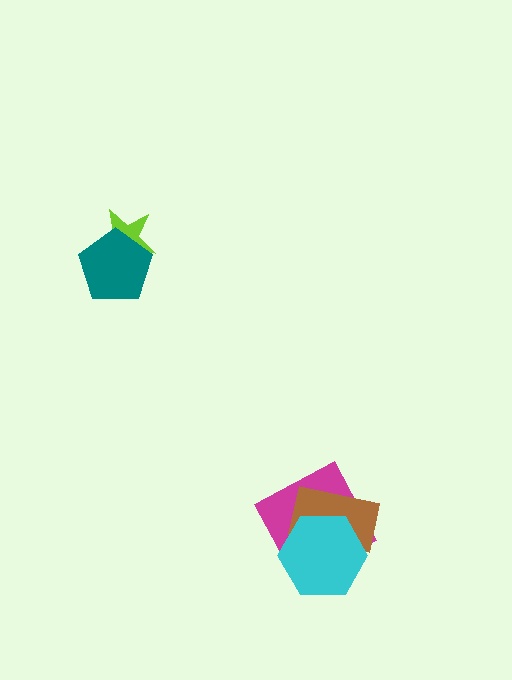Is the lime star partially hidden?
Yes, it is partially covered by another shape.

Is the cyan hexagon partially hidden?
No, no other shape covers it.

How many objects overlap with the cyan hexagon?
2 objects overlap with the cyan hexagon.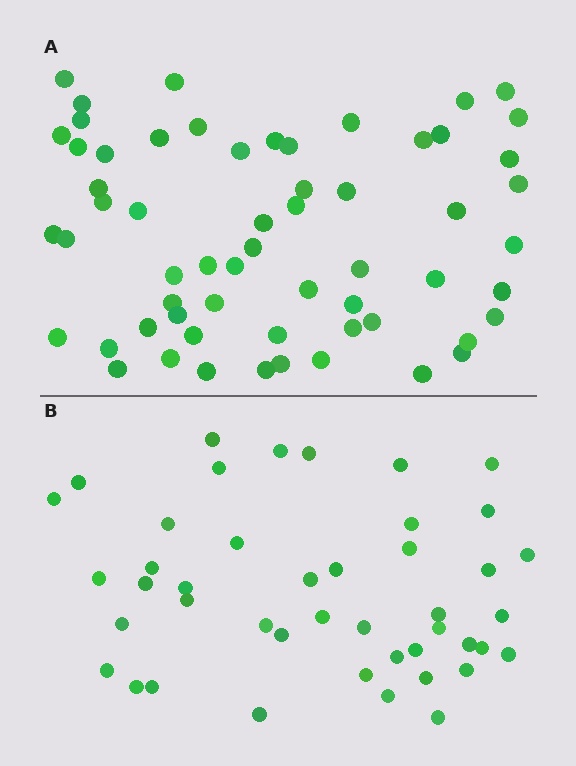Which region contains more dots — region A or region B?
Region A (the top region) has more dots.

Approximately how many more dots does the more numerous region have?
Region A has approximately 15 more dots than region B.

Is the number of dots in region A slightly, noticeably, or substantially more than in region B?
Region A has noticeably more, but not dramatically so. The ratio is roughly 1.4 to 1.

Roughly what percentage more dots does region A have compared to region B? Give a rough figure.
About 35% more.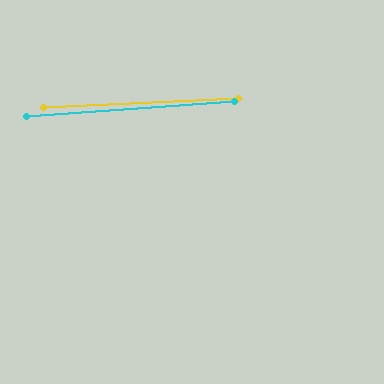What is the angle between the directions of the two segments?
Approximately 1 degree.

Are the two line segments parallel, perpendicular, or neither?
Parallel — their directions differ by only 1.4°.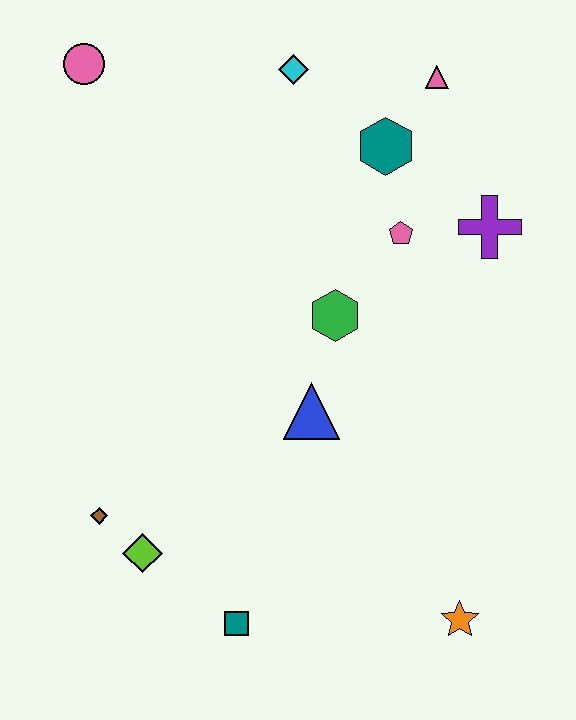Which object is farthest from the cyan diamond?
The orange star is farthest from the cyan diamond.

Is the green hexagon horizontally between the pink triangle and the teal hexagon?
No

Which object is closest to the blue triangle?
The green hexagon is closest to the blue triangle.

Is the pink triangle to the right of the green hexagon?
Yes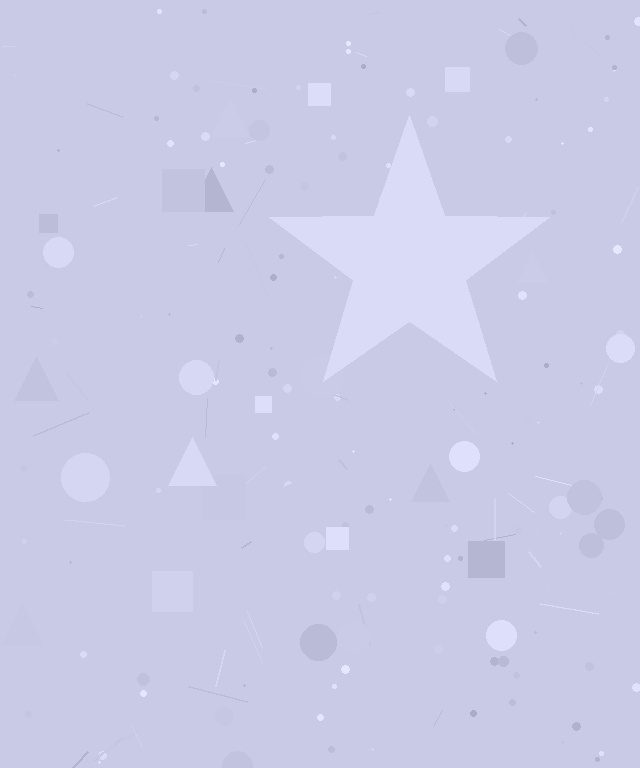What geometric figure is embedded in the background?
A star is embedded in the background.